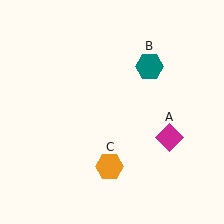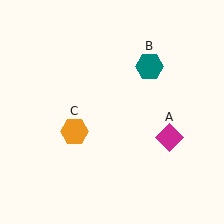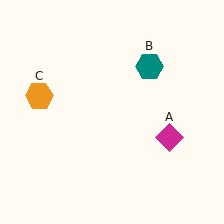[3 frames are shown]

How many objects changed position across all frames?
1 object changed position: orange hexagon (object C).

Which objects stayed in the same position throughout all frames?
Magenta diamond (object A) and teal hexagon (object B) remained stationary.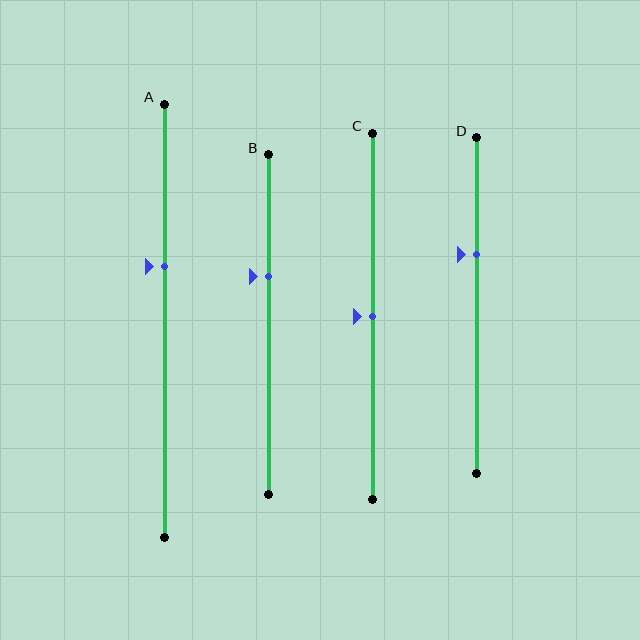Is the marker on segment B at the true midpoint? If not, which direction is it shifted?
No, the marker on segment B is shifted upward by about 14% of the segment length.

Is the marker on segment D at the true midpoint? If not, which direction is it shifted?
No, the marker on segment D is shifted upward by about 15% of the segment length.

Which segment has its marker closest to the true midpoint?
Segment C has its marker closest to the true midpoint.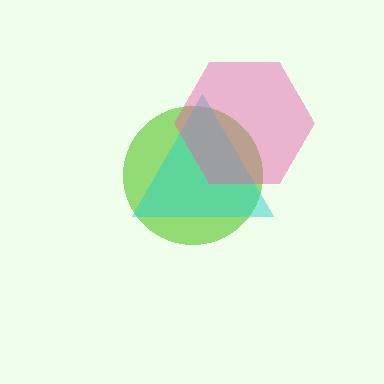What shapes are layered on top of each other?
The layered shapes are: a lime circle, a cyan triangle, a pink hexagon.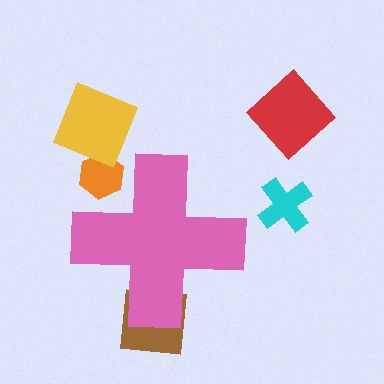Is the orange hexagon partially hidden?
Yes, the orange hexagon is partially hidden behind the pink cross.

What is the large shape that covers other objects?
A pink cross.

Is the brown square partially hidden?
Yes, the brown square is partially hidden behind the pink cross.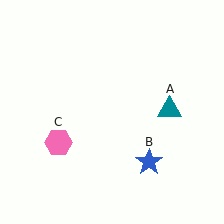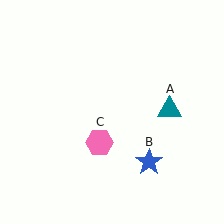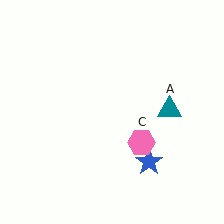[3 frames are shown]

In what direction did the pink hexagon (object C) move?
The pink hexagon (object C) moved right.